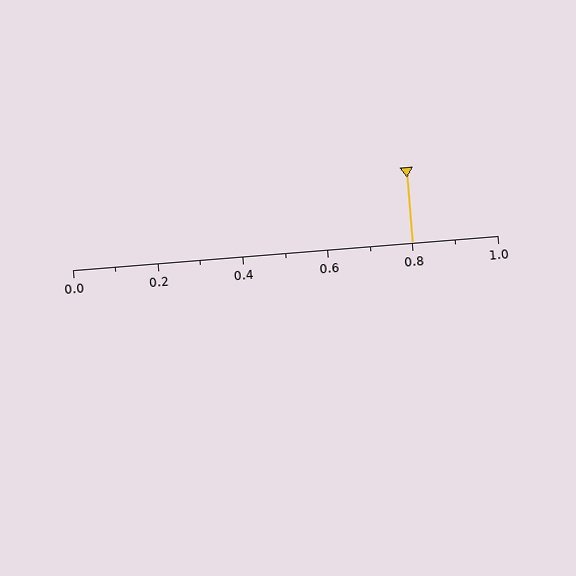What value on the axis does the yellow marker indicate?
The marker indicates approximately 0.8.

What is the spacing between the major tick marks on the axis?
The major ticks are spaced 0.2 apart.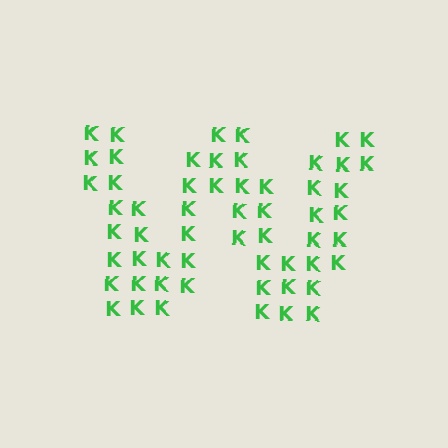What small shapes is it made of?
It is made of small letter K's.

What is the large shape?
The large shape is the letter W.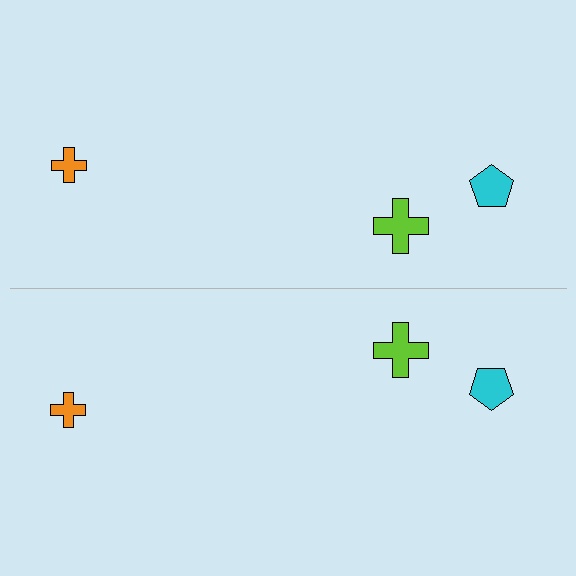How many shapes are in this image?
There are 6 shapes in this image.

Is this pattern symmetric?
Yes, this pattern has bilateral (reflection) symmetry.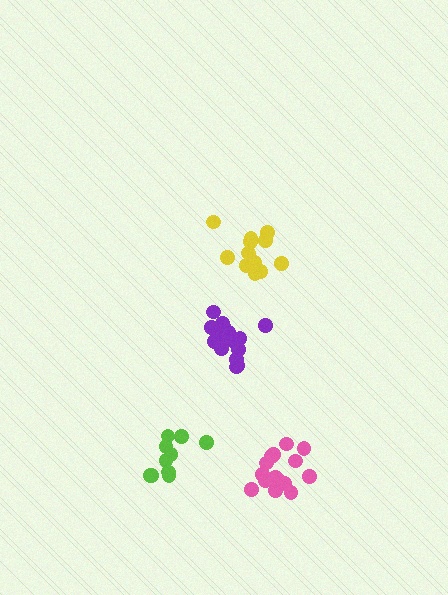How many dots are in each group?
Group 1: 16 dots, Group 2: 13 dots, Group 3: 10 dots, Group 4: 15 dots (54 total).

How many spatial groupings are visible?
There are 4 spatial groupings.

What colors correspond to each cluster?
The clusters are colored: purple, yellow, lime, pink.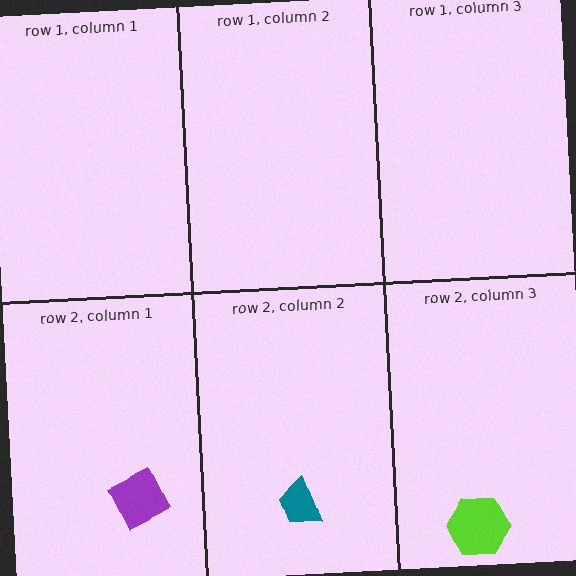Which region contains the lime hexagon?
The row 2, column 3 region.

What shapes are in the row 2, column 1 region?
The purple square.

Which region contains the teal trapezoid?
The row 2, column 2 region.